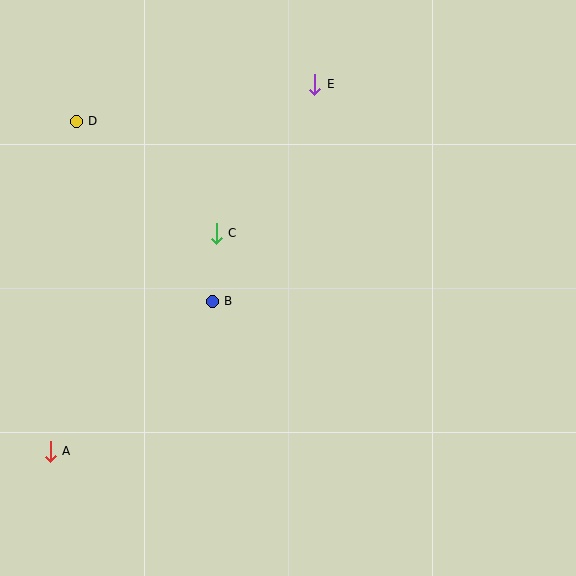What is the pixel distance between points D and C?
The distance between D and C is 179 pixels.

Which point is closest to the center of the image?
Point B at (212, 301) is closest to the center.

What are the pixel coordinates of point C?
Point C is at (216, 233).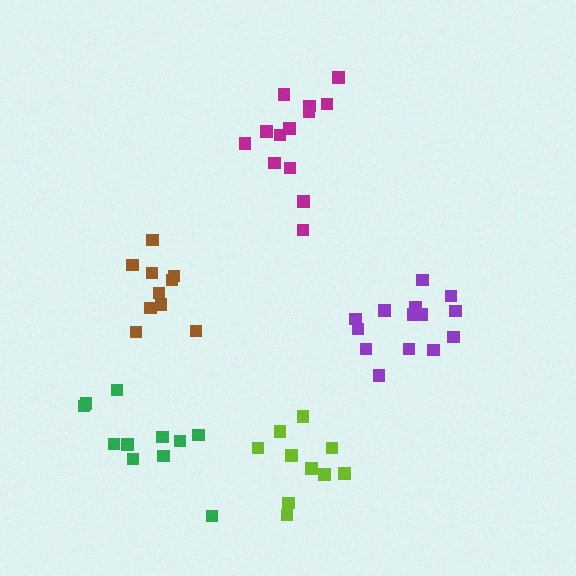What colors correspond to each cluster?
The clusters are colored: purple, green, magenta, brown, lime.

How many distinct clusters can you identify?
There are 5 distinct clusters.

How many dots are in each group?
Group 1: 14 dots, Group 2: 11 dots, Group 3: 13 dots, Group 4: 10 dots, Group 5: 10 dots (58 total).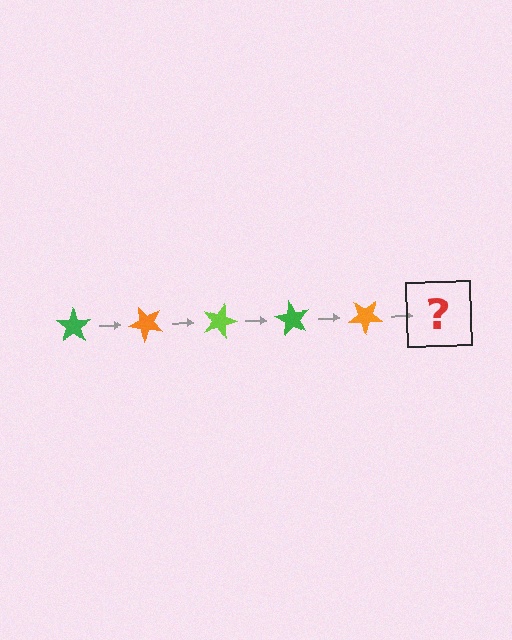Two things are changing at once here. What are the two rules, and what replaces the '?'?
The two rules are that it rotates 45 degrees each step and the color cycles through green, orange, and lime. The '?' should be a lime star, rotated 225 degrees from the start.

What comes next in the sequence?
The next element should be a lime star, rotated 225 degrees from the start.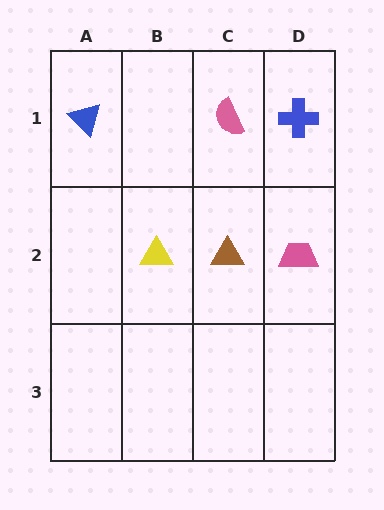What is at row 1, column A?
A blue triangle.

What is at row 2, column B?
A yellow triangle.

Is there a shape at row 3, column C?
No, that cell is empty.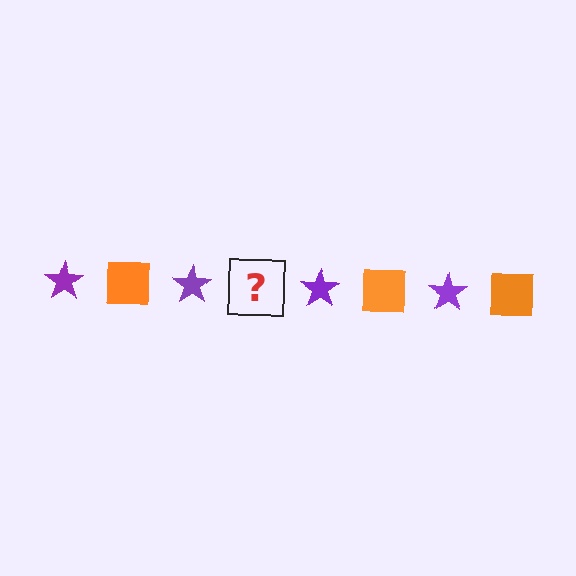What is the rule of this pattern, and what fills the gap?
The rule is that the pattern alternates between purple star and orange square. The gap should be filled with an orange square.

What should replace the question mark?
The question mark should be replaced with an orange square.